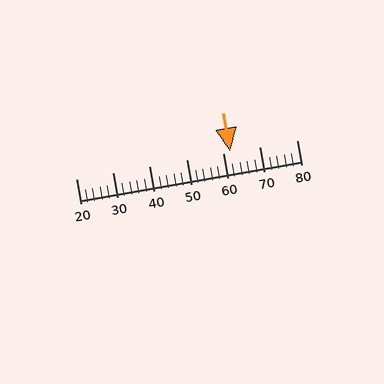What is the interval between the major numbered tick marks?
The major tick marks are spaced 10 units apart.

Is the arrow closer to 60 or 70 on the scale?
The arrow is closer to 60.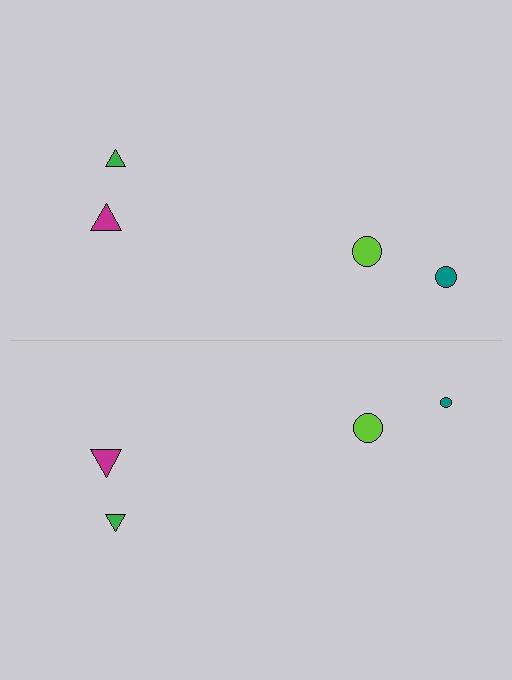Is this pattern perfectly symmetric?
No, the pattern is not perfectly symmetric. The teal circle on the bottom side has a different size than its mirror counterpart.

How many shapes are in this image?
There are 8 shapes in this image.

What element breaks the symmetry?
The teal circle on the bottom side has a different size than its mirror counterpart.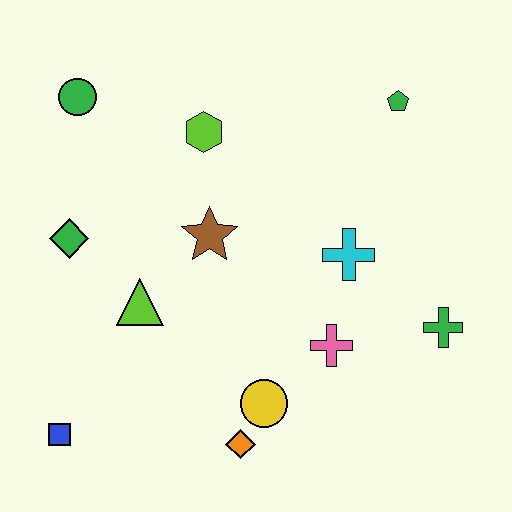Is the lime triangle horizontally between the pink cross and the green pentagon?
No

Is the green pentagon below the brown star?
No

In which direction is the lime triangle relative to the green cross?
The lime triangle is to the left of the green cross.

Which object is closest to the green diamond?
The lime triangle is closest to the green diamond.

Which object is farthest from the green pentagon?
The blue square is farthest from the green pentagon.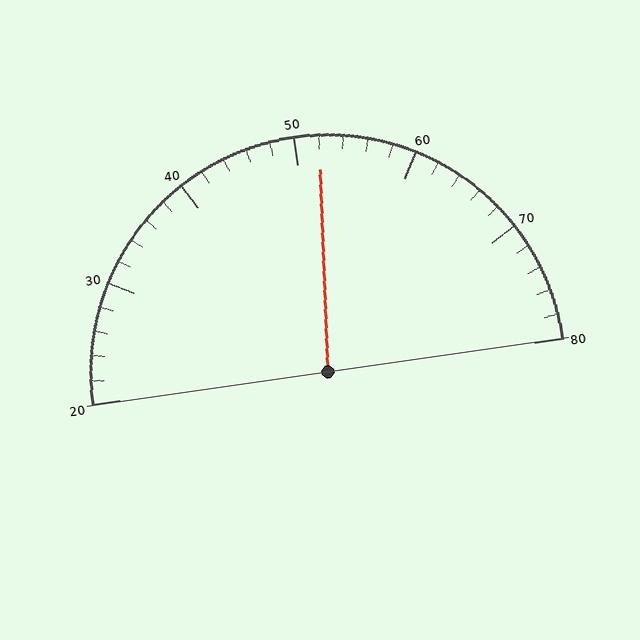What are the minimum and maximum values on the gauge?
The gauge ranges from 20 to 80.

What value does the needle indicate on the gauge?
The needle indicates approximately 52.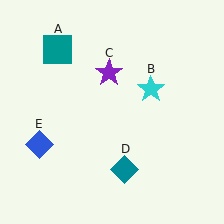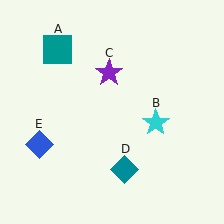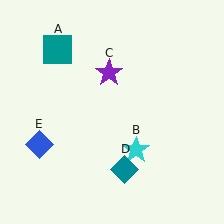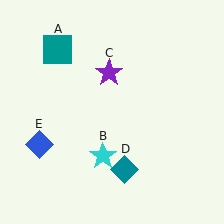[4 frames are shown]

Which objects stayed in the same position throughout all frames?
Teal square (object A) and purple star (object C) and teal diamond (object D) and blue diamond (object E) remained stationary.